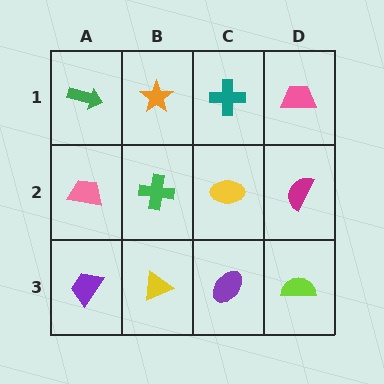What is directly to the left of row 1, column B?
A green arrow.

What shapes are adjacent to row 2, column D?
A pink trapezoid (row 1, column D), a lime semicircle (row 3, column D), a yellow ellipse (row 2, column C).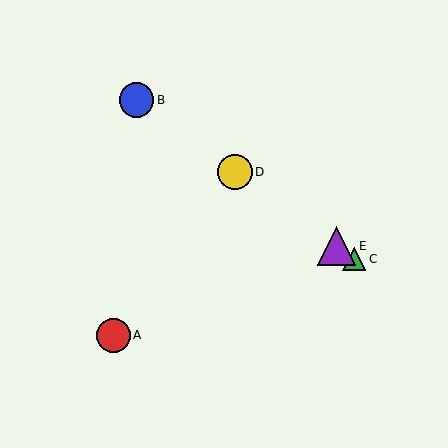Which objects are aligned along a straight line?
Objects B, C, D, E are aligned along a straight line.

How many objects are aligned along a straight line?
4 objects (B, C, D, E) are aligned along a straight line.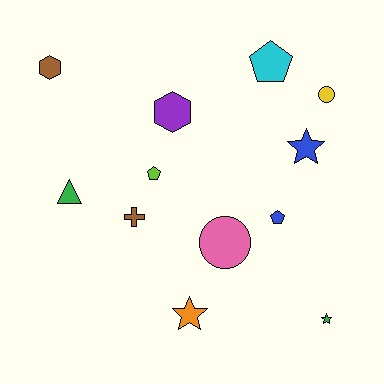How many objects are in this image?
There are 12 objects.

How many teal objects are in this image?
There are no teal objects.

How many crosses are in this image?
There is 1 cross.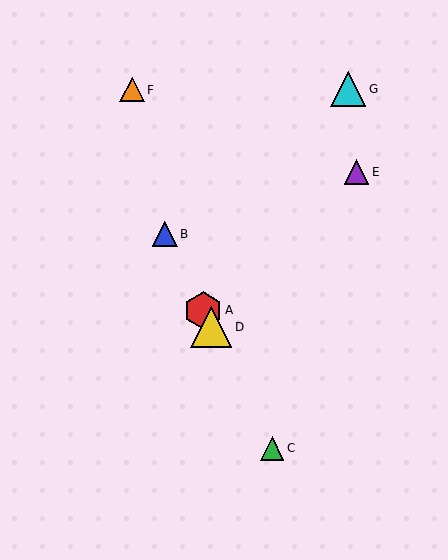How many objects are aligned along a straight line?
4 objects (A, B, C, D) are aligned along a straight line.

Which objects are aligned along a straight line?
Objects A, B, C, D are aligned along a straight line.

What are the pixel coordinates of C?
Object C is at (272, 448).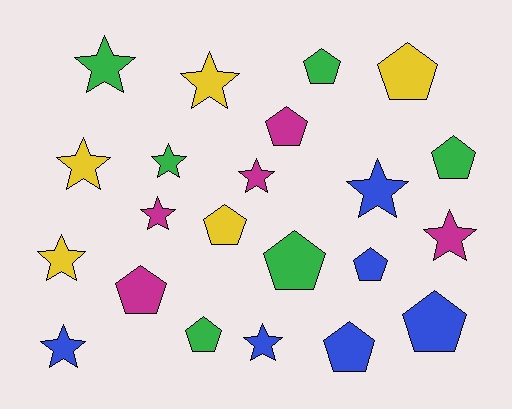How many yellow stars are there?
There are 3 yellow stars.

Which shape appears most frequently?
Star, with 11 objects.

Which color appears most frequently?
Blue, with 6 objects.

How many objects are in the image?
There are 22 objects.